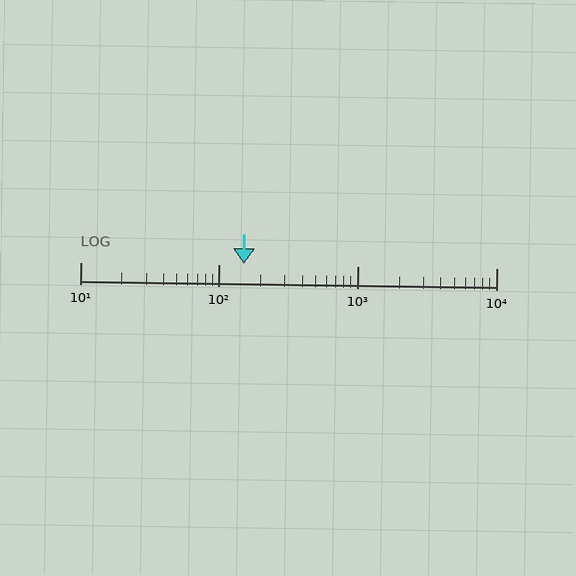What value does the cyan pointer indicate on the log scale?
The pointer indicates approximately 150.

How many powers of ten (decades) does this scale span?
The scale spans 3 decades, from 10 to 10000.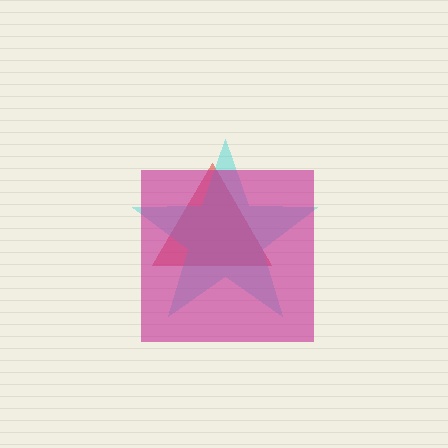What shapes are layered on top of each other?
The layered shapes are: a red triangle, a cyan star, a magenta square.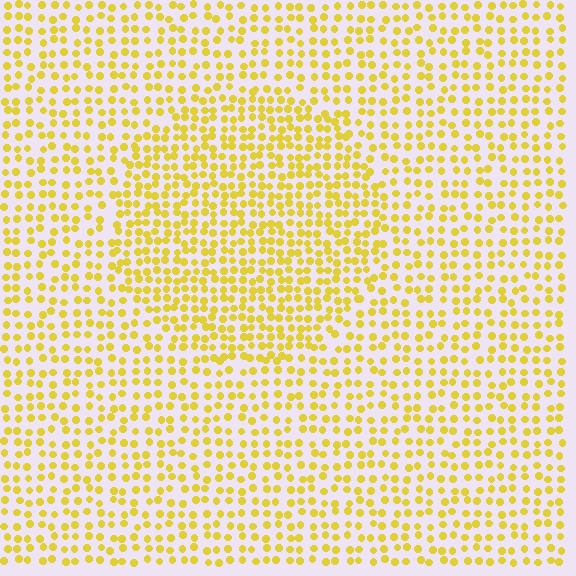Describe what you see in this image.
The image contains small yellow elements arranged at two different densities. A circle-shaped region is visible where the elements are more densely packed than the surrounding area.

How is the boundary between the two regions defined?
The boundary is defined by a change in element density (approximately 1.5x ratio). All elements are the same color, size, and shape.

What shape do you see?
I see a circle.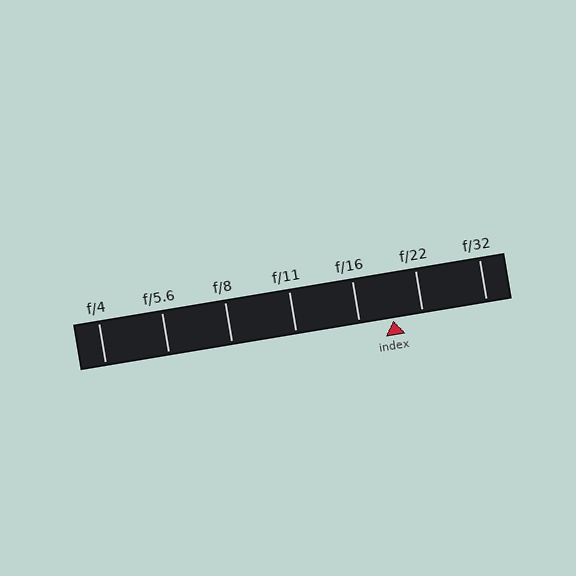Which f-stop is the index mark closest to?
The index mark is closest to f/22.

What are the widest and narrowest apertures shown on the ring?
The widest aperture shown is f/4 and the narrowest is f/32.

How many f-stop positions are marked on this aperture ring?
There are 7 f-stop positions marked.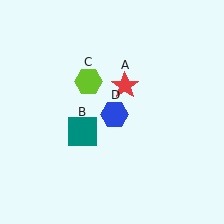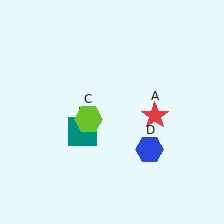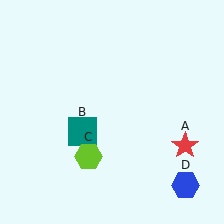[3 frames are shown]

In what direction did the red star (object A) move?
The red star (object A) moved down and to the right.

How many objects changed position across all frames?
3 objects changed position: red star (object A), lime hexagon (object C), blue hexagon (object D).